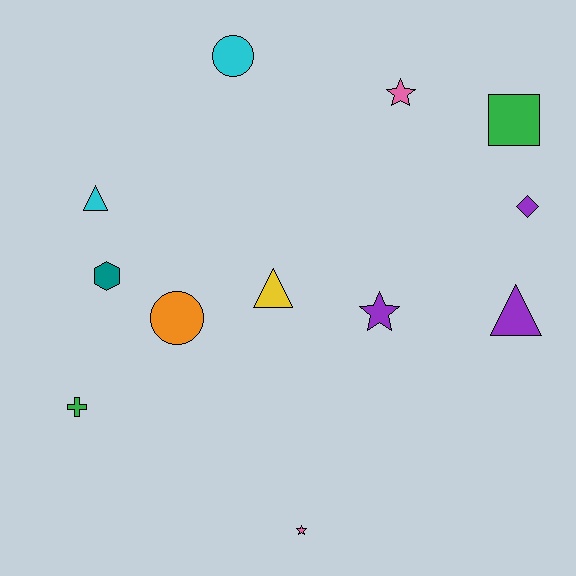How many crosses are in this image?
There is 1 cross.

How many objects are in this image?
There are 12 objects.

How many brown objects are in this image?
There are no brown objects.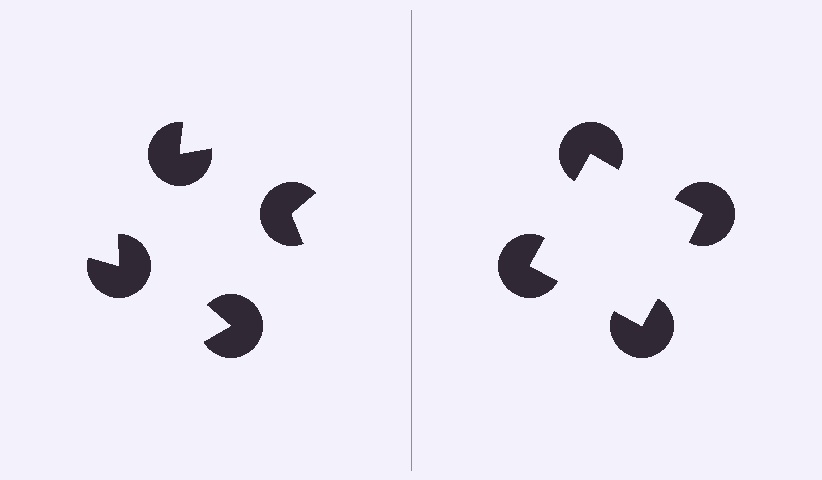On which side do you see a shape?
An illusory square appears on the right side. On the left side the wedge cuts are rotated, so no coherent shape forms.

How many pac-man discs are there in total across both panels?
8 — 4 on each side.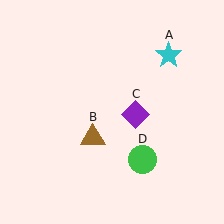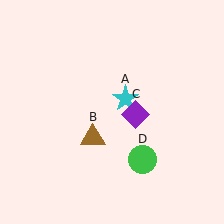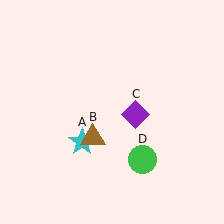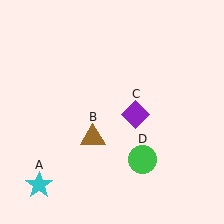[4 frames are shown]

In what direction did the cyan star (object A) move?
The cyan star (object A) moved down and to the left.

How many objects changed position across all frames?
1 object changed position: cyan star (object A).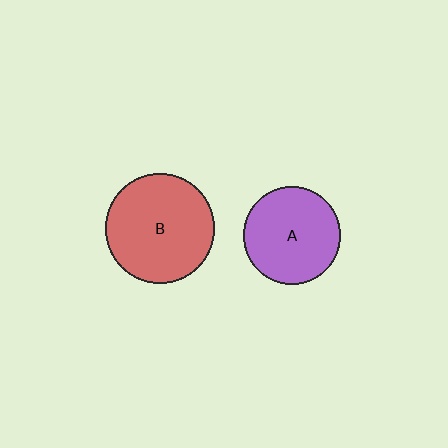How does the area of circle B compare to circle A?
Approximately 1.3 times.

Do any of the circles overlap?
No, none of the circles overlap.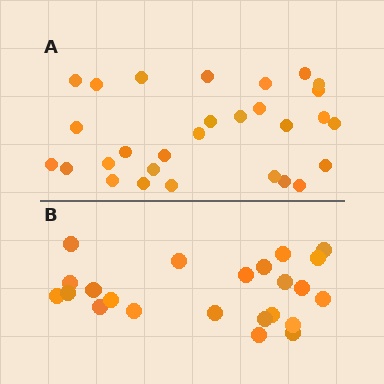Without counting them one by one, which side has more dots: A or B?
Region A (the top region) has more dots.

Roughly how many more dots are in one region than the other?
Region A has about 6 more dots than region B.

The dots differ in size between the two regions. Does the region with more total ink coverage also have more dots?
No. Region B has more total ink coverage because its dots are larger, but region A actually contains more individual dots. Total area can be misleading — the number of items is what matters here.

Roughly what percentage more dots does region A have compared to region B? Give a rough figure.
About 25% more.